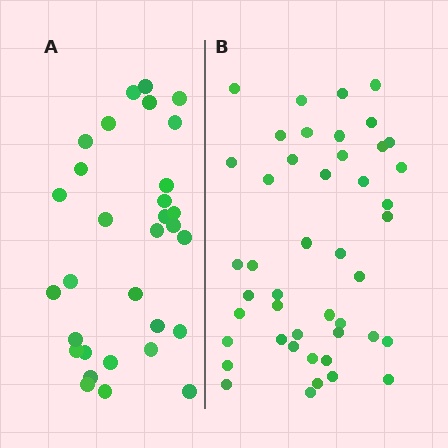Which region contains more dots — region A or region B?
Region B (the right region) has more dots.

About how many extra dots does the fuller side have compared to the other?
Region B has approximately 15 more dots than region A.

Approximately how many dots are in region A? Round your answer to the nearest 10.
About 30 dots. (The exact count is 31, which rounds to 30.)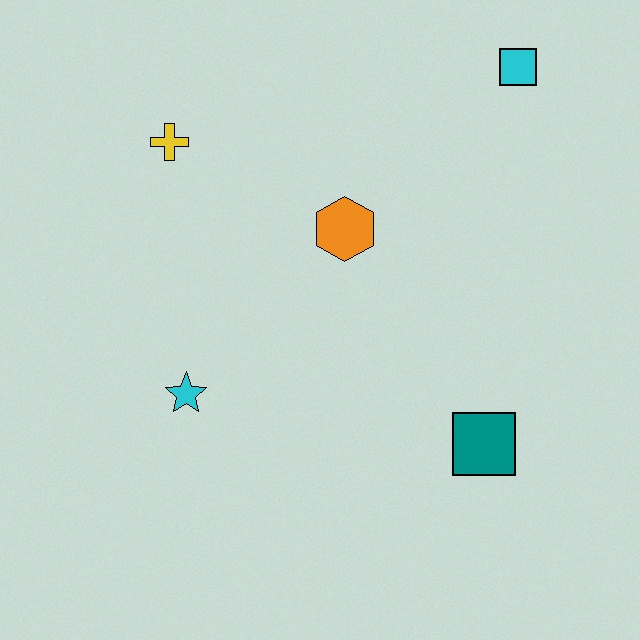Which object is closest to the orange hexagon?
The yellow cross is closest to the orange hexagon.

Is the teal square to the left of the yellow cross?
No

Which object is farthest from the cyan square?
The cyan star is farthest from the cyan square.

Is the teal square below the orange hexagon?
Yes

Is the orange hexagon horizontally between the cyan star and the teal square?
Yes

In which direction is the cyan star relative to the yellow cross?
The cyan star is below the yellow cross.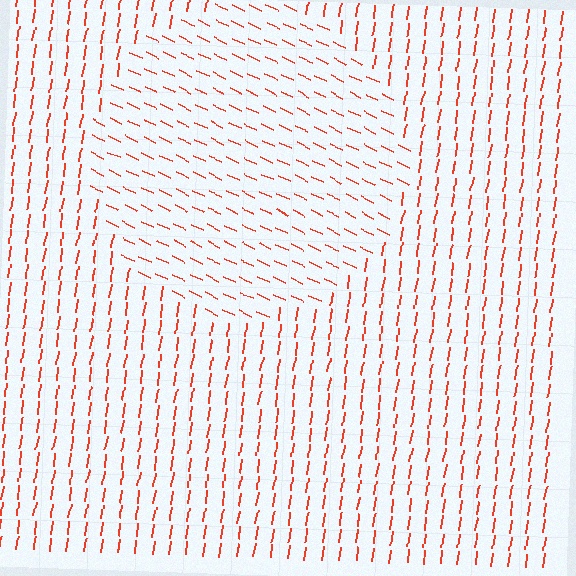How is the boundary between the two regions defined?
The boundary is defined purely by a change in line orientation (approximately 74 degrees difference). All lines are the same color and thickness.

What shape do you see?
I see a circle.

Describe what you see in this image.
The image is filled with small red line segments. A circle region in the image has lines oriented differently from the surrounding lines, creating a visible texture boundary.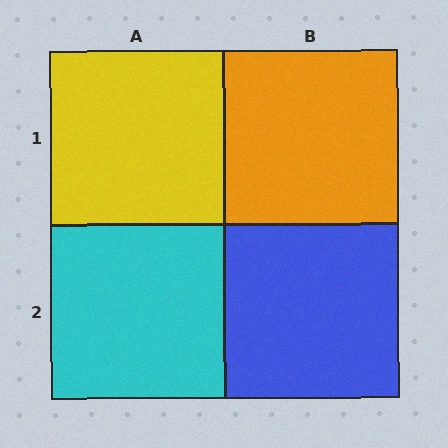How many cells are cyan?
1 cell is cyan.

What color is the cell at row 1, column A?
Yellow.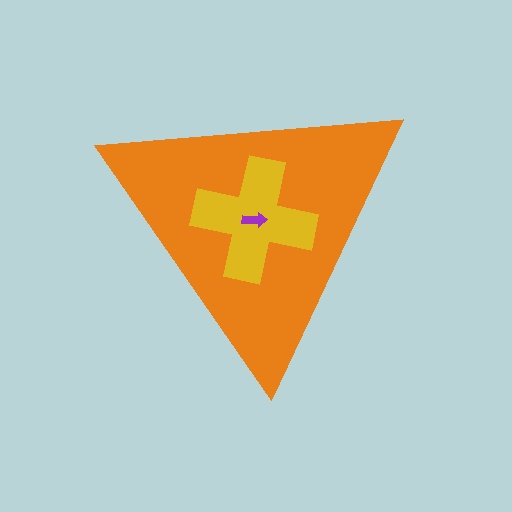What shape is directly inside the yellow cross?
The purple arrow.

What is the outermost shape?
The orange triangle.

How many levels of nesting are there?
3.